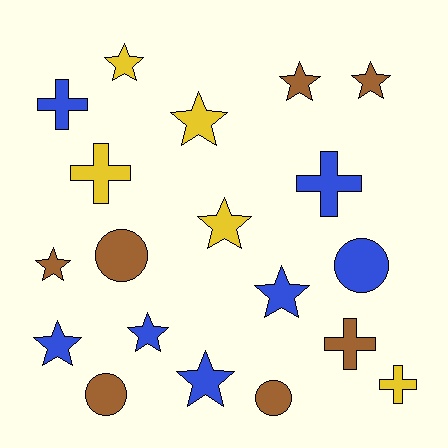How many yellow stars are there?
There are 3 yellow stars.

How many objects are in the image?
There are 19 objects.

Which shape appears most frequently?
Star, with 10 objects.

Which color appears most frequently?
Blue, with 7 objects.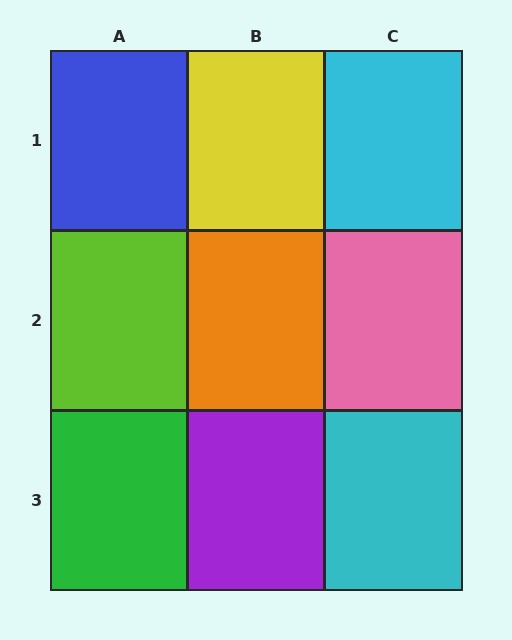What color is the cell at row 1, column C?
Cyan.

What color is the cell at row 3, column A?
Green.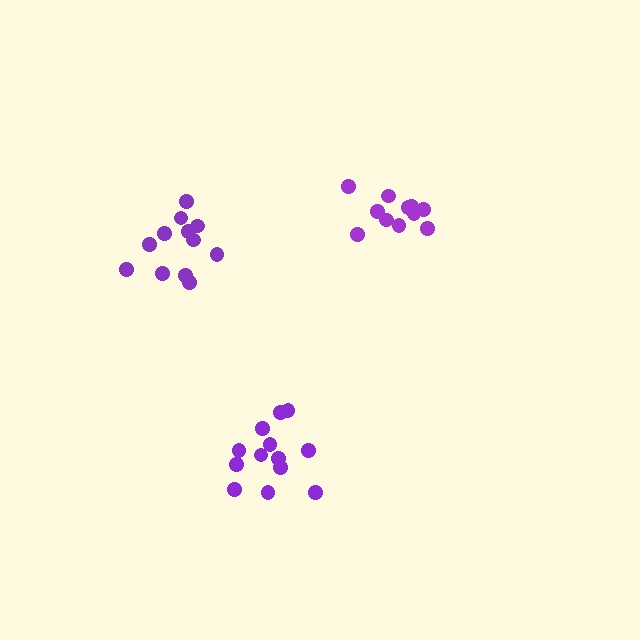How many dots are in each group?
Group 1: 12 dots, Group 2: 11 dots, Group 3: 13 dots (36 total).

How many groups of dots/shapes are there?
There are 3 groups.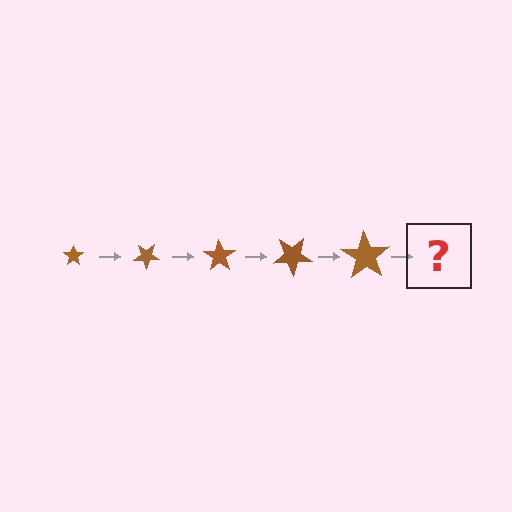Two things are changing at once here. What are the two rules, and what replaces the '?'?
The two rules are that the star grows larger each step and it rotates 35 degrees each step. The '?' should be a star, larger than the previous one and rotated 175 degrees from the start.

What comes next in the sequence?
The next element should be a star, larger than the previous one and rotated 175 degrees from the start.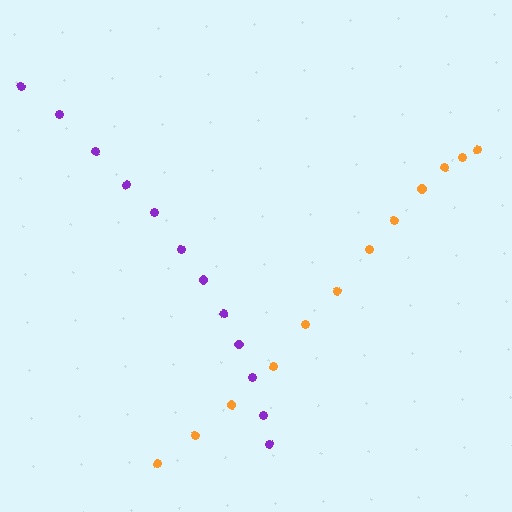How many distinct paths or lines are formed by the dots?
There are 2 distinct paths.